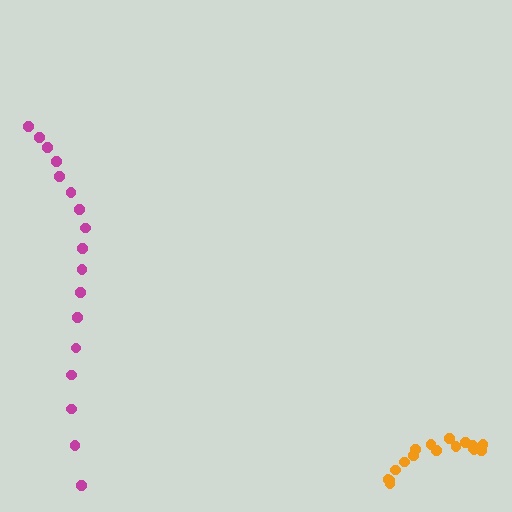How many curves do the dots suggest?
There are 2 distinct paths.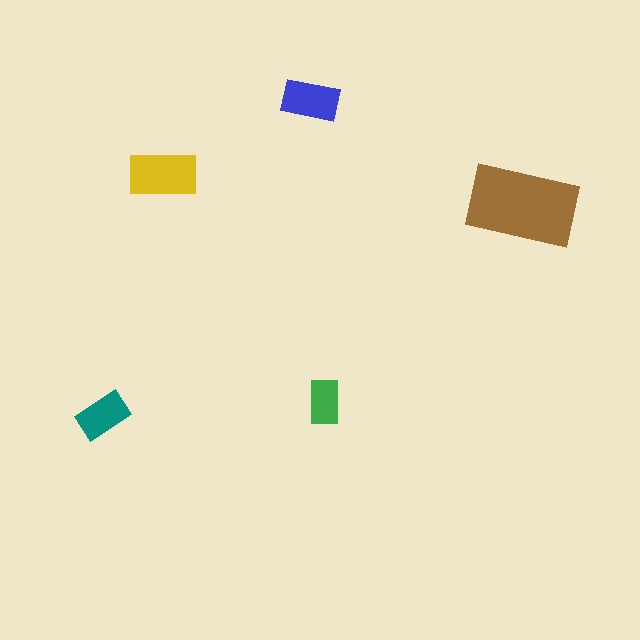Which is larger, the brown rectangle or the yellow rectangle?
The brown one.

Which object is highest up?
The blue rectangle is topmost.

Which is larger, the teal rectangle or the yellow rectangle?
The yellow one.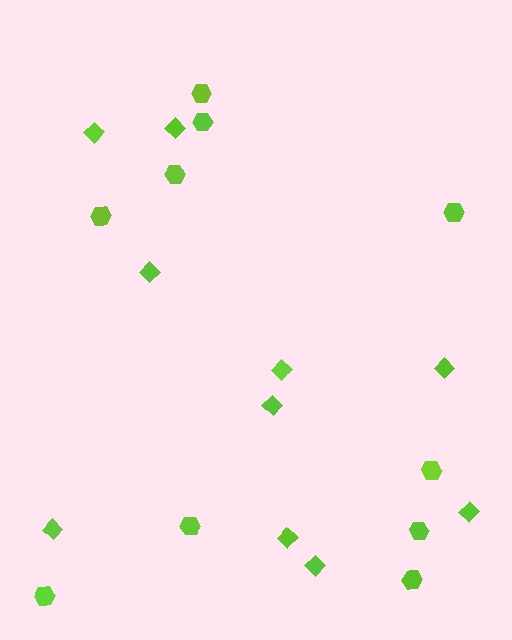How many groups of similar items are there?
There are 2 groups: one group of hexagons (10) and one group of diamonds (10).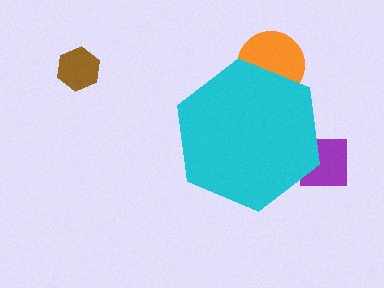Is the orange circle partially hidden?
Yes, the orange circle is partially hidden behind the cyan hexagon.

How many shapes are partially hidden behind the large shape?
2 shapes are partially hidden.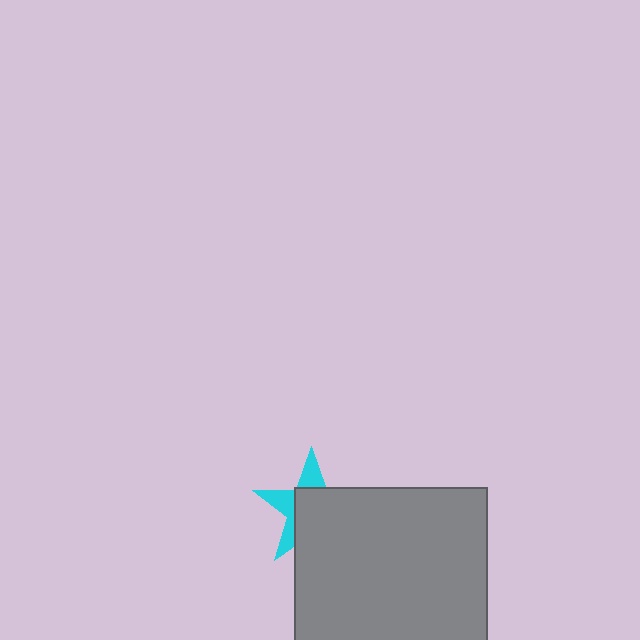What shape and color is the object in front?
The object in front is a gray rectangle.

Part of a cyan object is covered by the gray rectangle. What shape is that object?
It is a star.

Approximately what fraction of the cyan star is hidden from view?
Roughly 64% of the cyan star is hidden behind the gray rectangle.